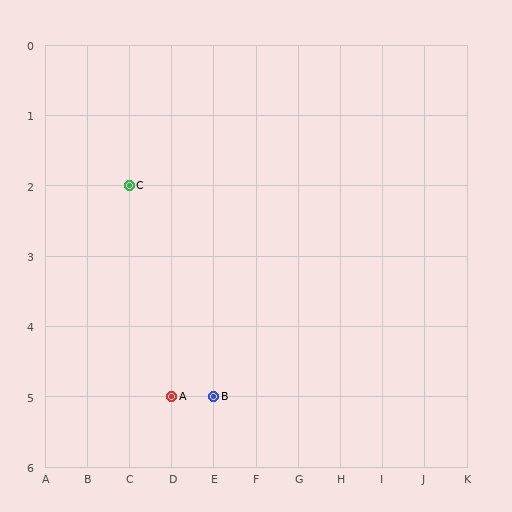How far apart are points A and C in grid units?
Points A and C are 1 column and 3 rows apart (about 3.2 grid units diagonally).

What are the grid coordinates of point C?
Point C is at grid coordinates (C, 2).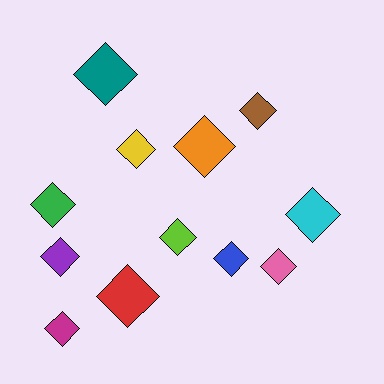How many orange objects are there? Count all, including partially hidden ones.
There is 1 orange object.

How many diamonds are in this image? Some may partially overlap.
There are 12 diamonds.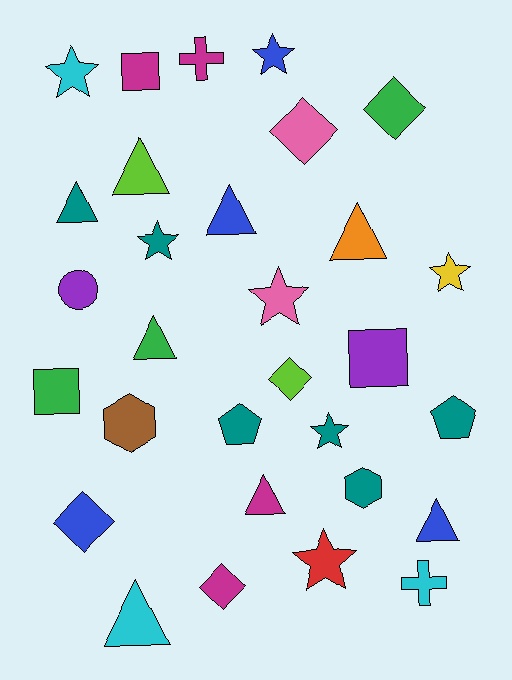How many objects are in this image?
There are 30 objects.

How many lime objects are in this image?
There are 2 lime objects.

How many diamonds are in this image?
There are 5 diamonds.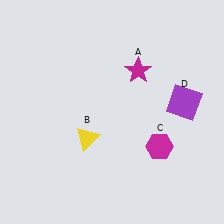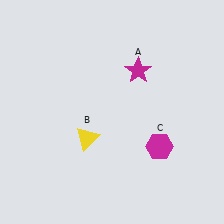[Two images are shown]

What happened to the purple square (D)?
The purple square (D) was removed in Image 2. It was in the top-right area of Image 1.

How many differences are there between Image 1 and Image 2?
There is 1 difference between the two images.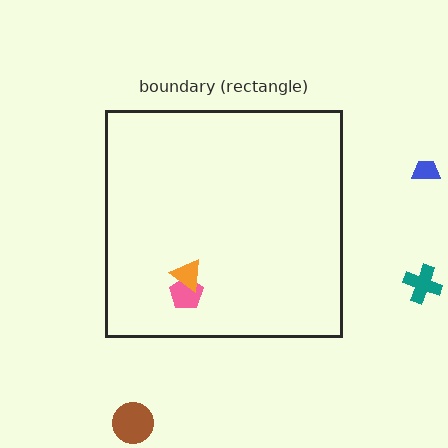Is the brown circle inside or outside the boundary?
Outside.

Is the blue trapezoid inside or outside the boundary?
Outside.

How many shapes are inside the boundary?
2 inside, 3 outside.